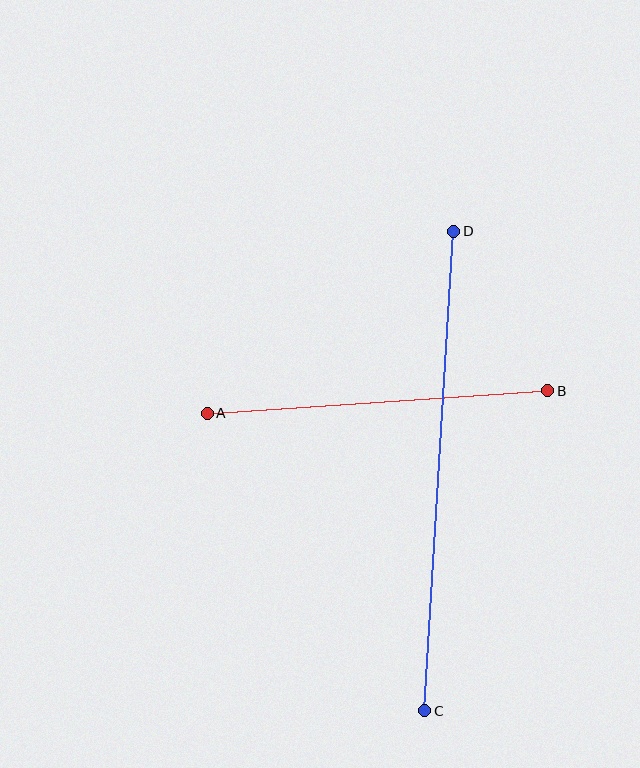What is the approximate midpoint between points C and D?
The midpoint is at approximately (439, 471) pixels.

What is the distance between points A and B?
The distance is approximately 341 pixels.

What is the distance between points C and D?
The distance is approximately 481 pixels.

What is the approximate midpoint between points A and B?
The midpoint is at approximately (378, 402) pixels.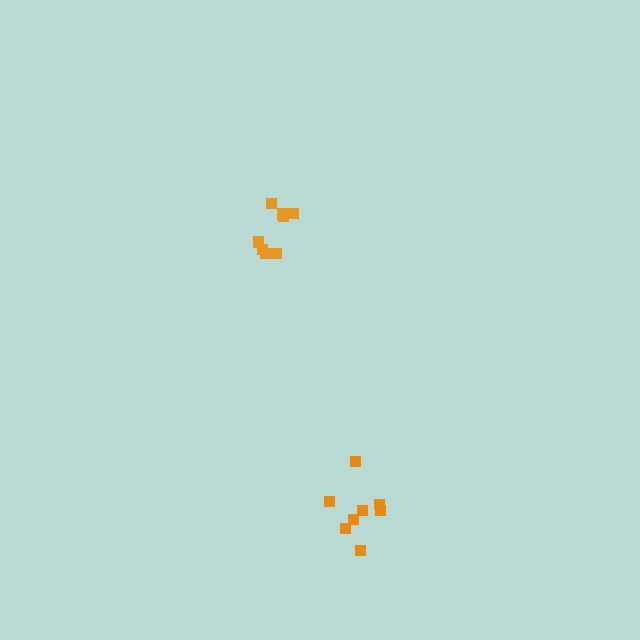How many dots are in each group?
Group 1: 8 dots, Group 2: 8 dots (16 total).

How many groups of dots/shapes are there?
There are 2 groups.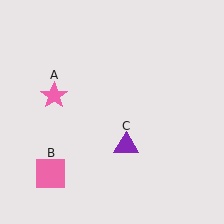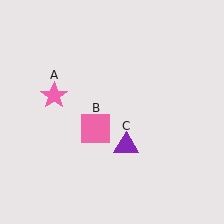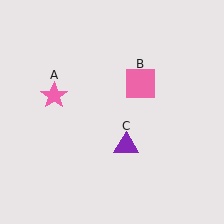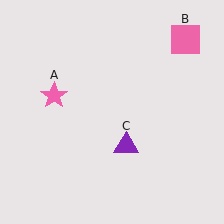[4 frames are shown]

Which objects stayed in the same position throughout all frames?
Pink star (object A) and purple triangle (object C) remained stationary.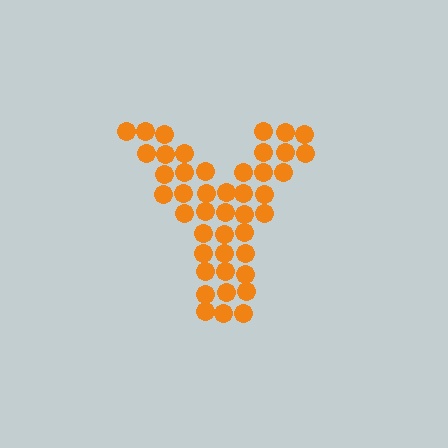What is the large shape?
The large shape is the letter Y.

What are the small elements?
The small elements are circles.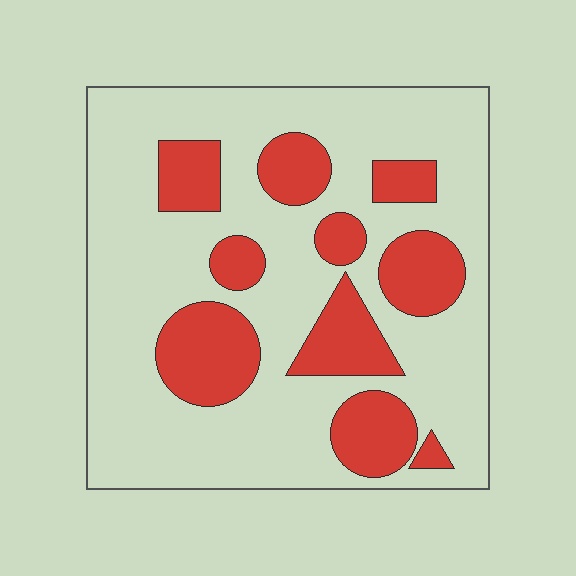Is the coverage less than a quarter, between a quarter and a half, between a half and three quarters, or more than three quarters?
Between a quarter and a half.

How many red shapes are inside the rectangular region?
10.